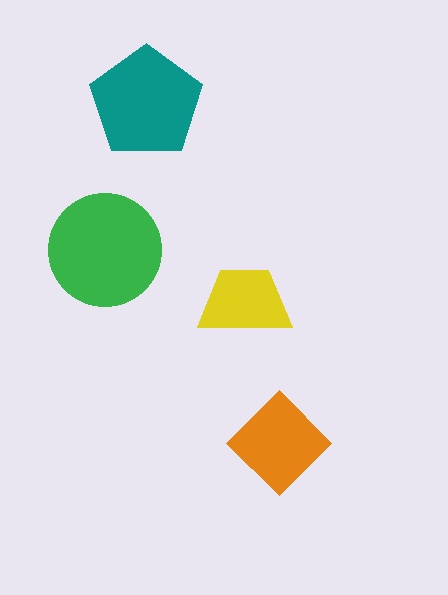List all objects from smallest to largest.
The yellow trapezoid, the orange diamond, the teal pentagon, the green circle.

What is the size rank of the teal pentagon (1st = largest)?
2nd.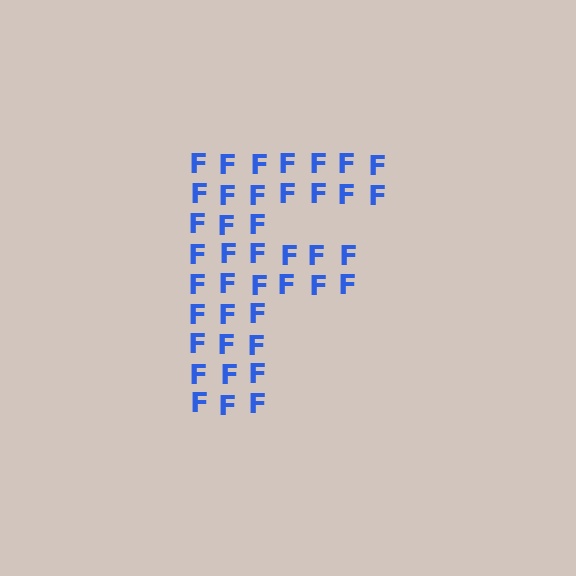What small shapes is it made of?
It is made of small letter F's.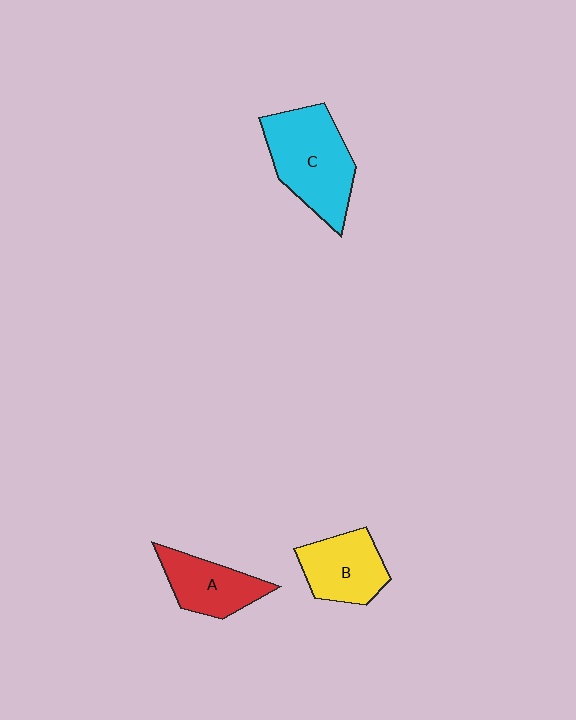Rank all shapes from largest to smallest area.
From largest to smallest: C (cyan), B (yellow), A (red).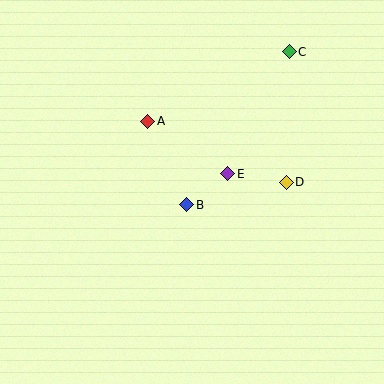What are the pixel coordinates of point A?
Point A is at (148, 121).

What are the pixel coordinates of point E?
Point E is at (228, 174).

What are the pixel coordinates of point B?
Point B is at (187, 205).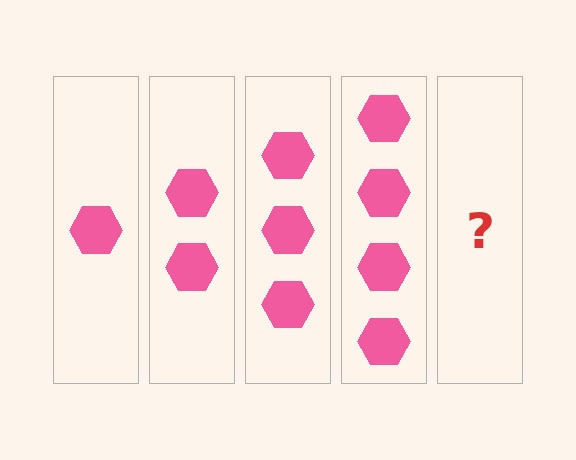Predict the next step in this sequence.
The next step is 5 hexagons.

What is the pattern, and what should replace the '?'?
The pattern is that each step adds one more hexagon. The '?' should be 5 hexagons.